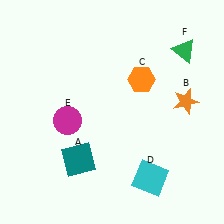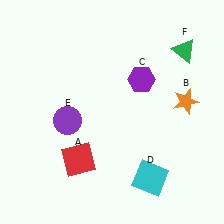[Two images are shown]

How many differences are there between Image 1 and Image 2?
There are 3 differences between the two images.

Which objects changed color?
A changed from teal to red. C changed from orange to purple. E changed from magenta to purple.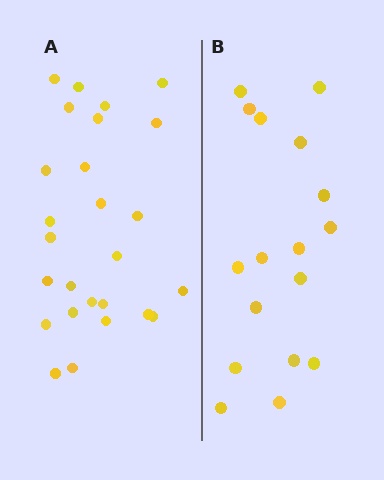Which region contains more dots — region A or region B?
Region A (the left region) has more dots.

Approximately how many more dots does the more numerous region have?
Region A has roughly 8 or so more dots than region B.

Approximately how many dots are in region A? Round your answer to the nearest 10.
About 30 dots. (The exact count is 26, which rounds to 30.)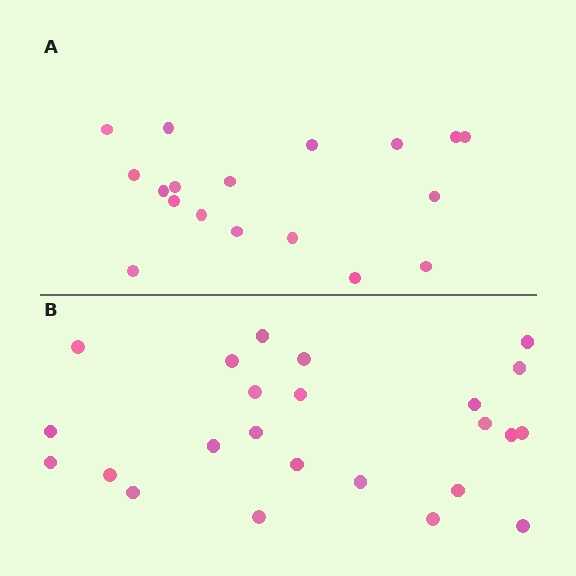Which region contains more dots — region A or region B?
Region B (the bottom region) has more dots.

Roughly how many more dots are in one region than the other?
Region B has about 6 more dots than region A.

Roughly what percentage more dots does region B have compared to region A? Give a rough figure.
About 35% more.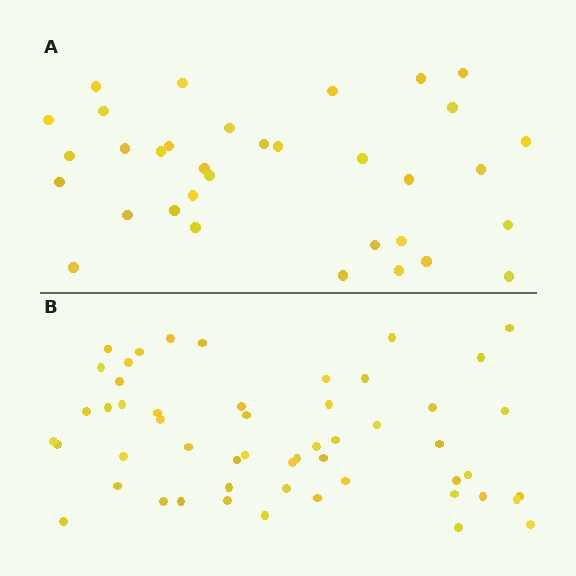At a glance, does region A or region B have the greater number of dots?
Region B (the bottom region) has more dots.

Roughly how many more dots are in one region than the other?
Region B has approximately 20 more dots than region A.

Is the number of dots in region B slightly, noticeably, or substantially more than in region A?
Region B has substantially more. The ratio is roughly 1.6 to 1.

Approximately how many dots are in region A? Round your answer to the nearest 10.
About 30 dots. (The exact count is 34, which rounds to 30.)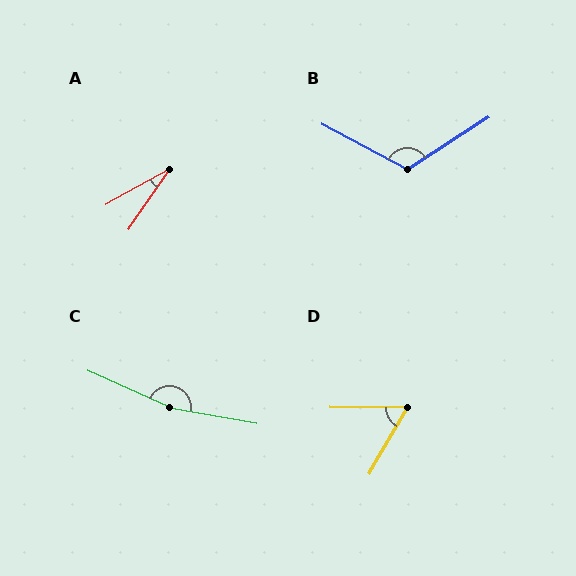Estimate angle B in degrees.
Approximately 119 degrees.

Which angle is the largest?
C, at approximately 166 degrees.